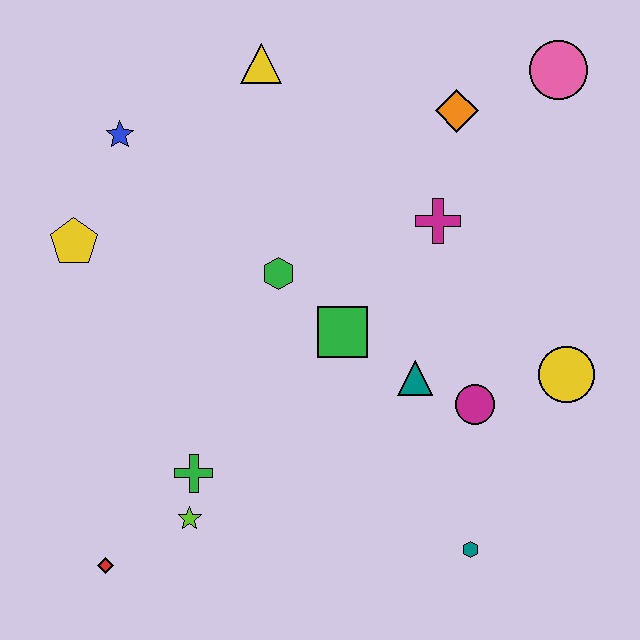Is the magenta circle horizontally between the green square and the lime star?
No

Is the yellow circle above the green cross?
Yes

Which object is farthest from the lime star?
The pink circle is farthest from the lime star.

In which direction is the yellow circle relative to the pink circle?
The yellow circle is below the pink circle.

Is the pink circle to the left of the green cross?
No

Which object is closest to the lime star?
The green cross is closest to the lime star.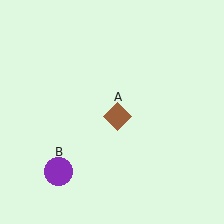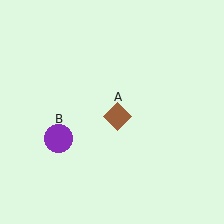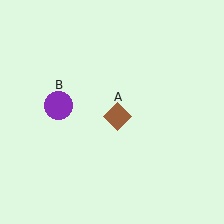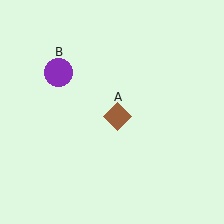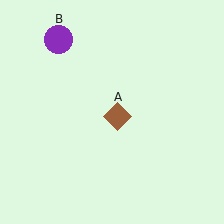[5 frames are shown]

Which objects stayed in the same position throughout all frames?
Brown diamond (object A) remained stationary.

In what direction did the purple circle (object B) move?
The purple circle (object B) moved up.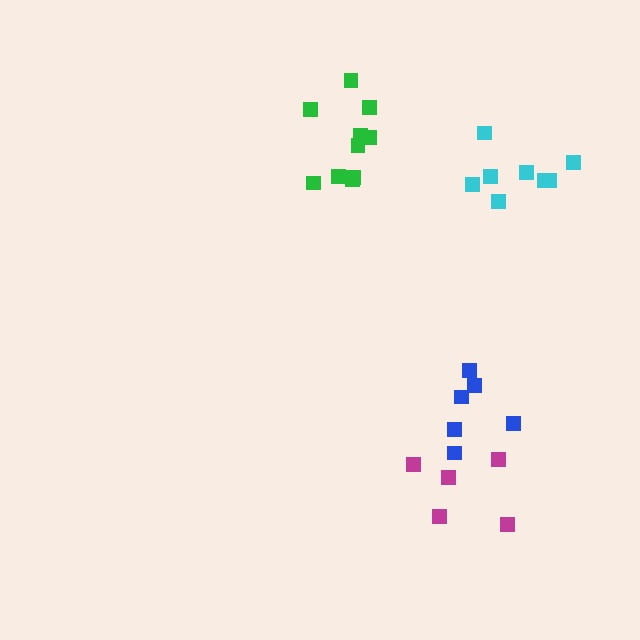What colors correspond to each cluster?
The clusters are colored: green, blue, cyan, magenta.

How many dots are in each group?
Group 1: 10 dots, Group 2: 6 dots, Group 3: 8 dots, Group 4: 5 dots (29 total).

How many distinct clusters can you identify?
There are 4 distinct clusters.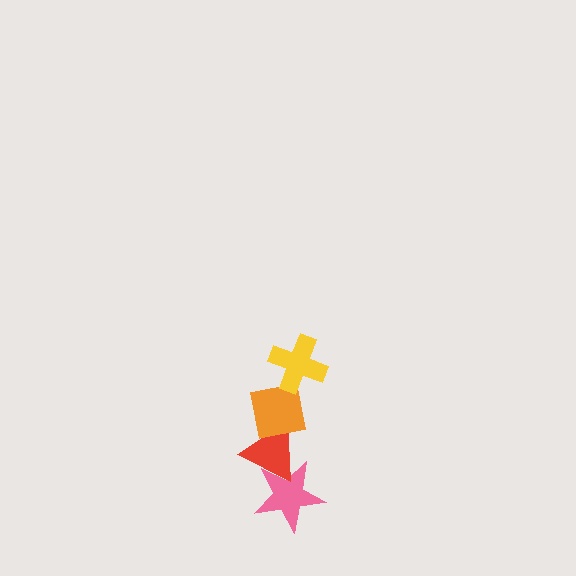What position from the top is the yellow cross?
The yellow cross is 1st from the top.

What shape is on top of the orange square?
The yellow cross is on top of the orange square.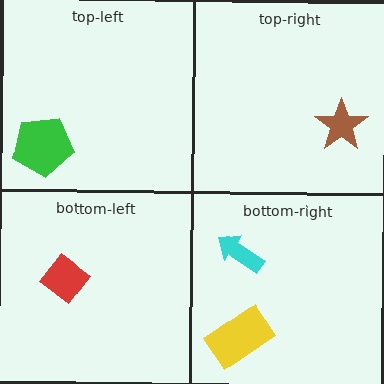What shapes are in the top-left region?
The green pentagon.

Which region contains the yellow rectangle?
The bottom-right region.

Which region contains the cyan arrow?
The bottom-right region.